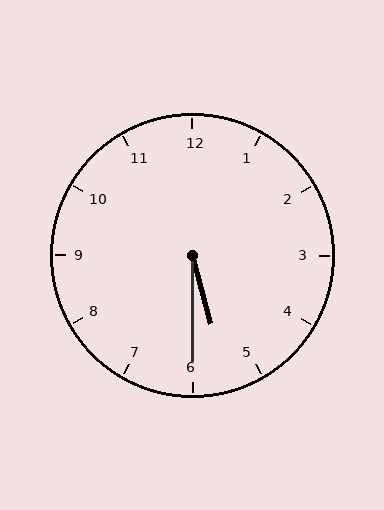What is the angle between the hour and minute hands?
Approximately 15 degrees.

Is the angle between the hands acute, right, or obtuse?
It is acute.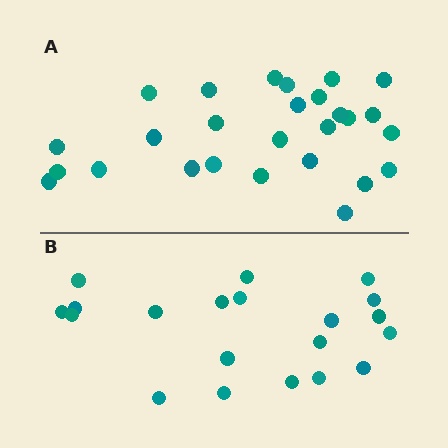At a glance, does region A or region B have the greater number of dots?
Region A (the top region) has more dots.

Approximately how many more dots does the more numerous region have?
Region A has roughly 8 or so more dots than region B.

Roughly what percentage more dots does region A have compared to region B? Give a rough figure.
About 35% more.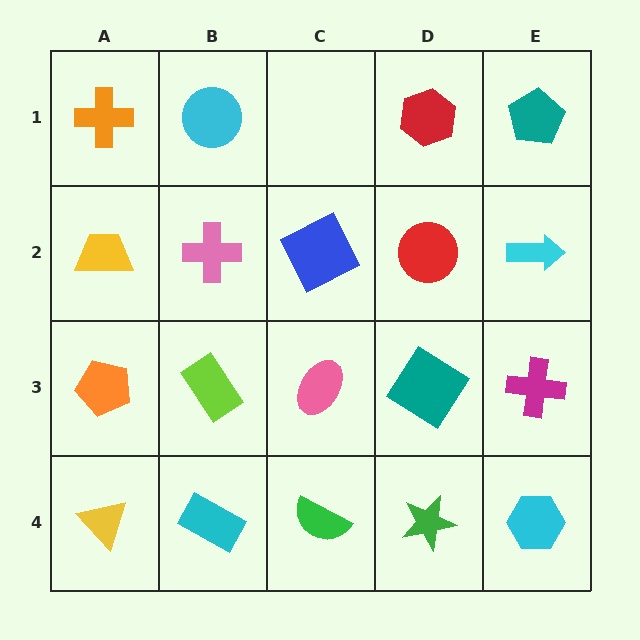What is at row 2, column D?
A red circle.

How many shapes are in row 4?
5 shapes.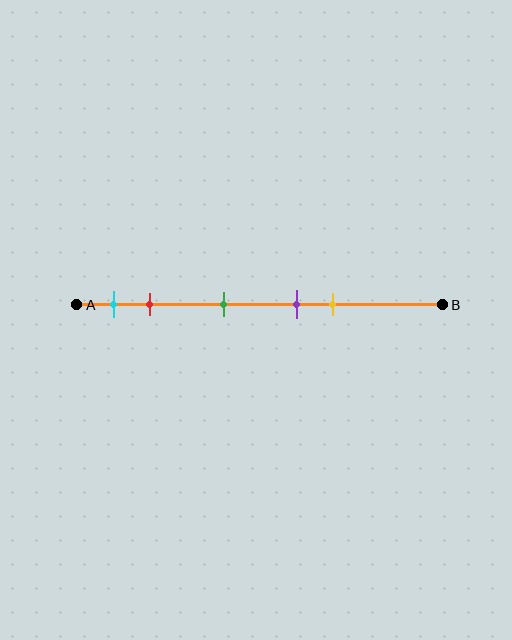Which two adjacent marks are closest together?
The purple and yellow marks are the closest adjacent pair.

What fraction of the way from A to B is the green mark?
The green mark is approximately 40% (0.4) of the way from A to B.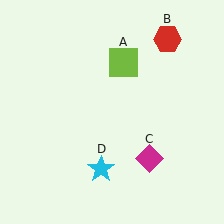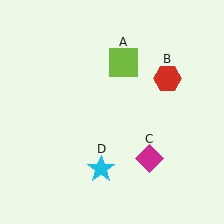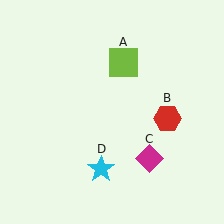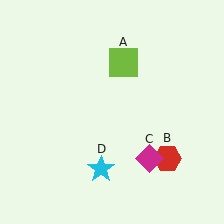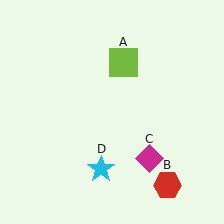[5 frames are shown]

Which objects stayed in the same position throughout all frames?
Lime square (object A) and magenta diamond (object C) and cyan star (object D) remained stationary.